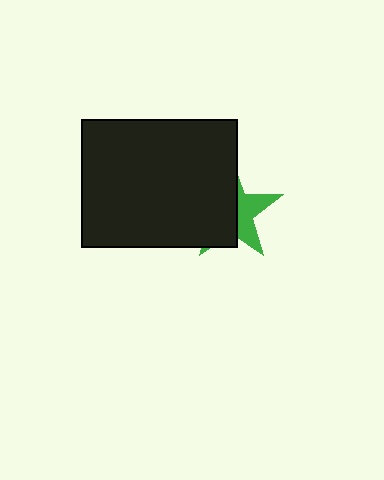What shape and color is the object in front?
The object in front is a black rectangle.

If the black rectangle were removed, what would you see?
You would see the complete green star.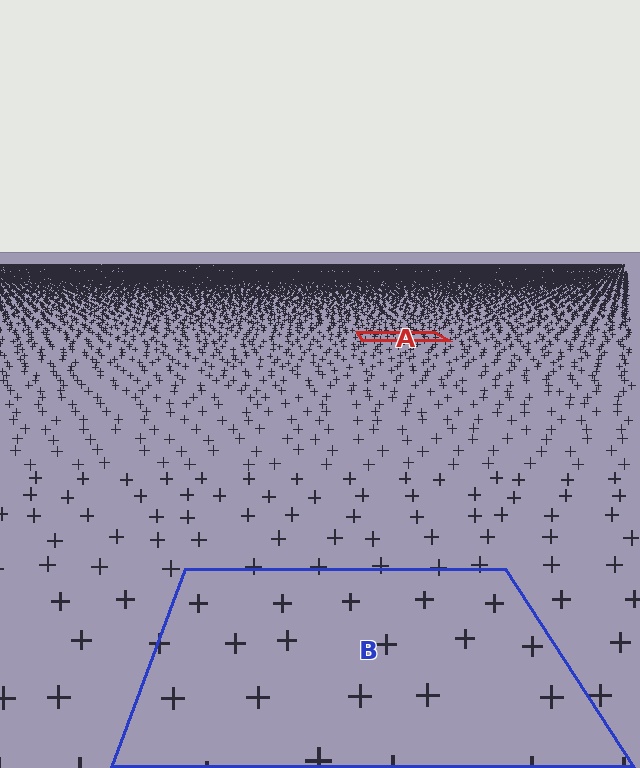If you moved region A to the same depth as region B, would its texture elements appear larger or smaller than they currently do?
They would appear larger. At a closer depth, the same texture elements are projected at a bigger on-screen size.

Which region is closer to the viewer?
Region B is closer. The texture elements there are larger and more spread out.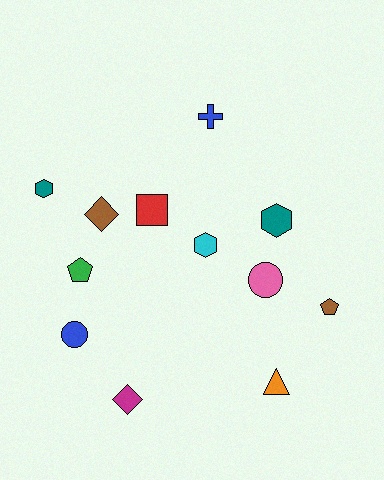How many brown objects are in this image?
There are 2 brown objects.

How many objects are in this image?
There are 12 objects.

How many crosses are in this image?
There is 1 cross.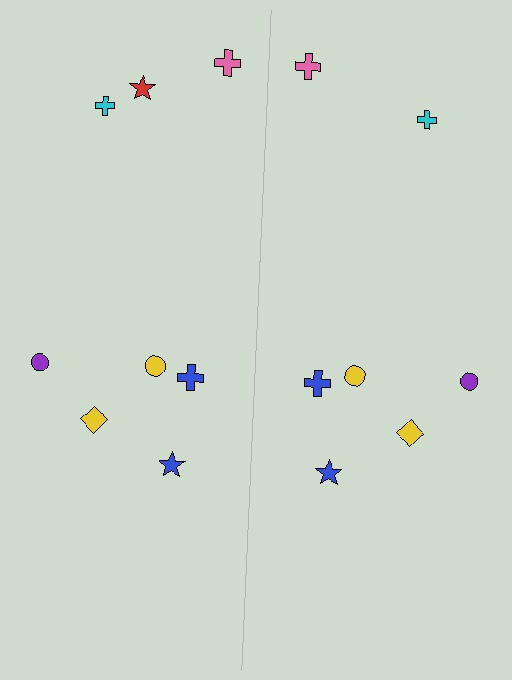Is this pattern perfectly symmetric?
No, the pattern is not perfectly symmetric. A red star is missing from the right side.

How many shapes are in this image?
There are 15 shapes in this image.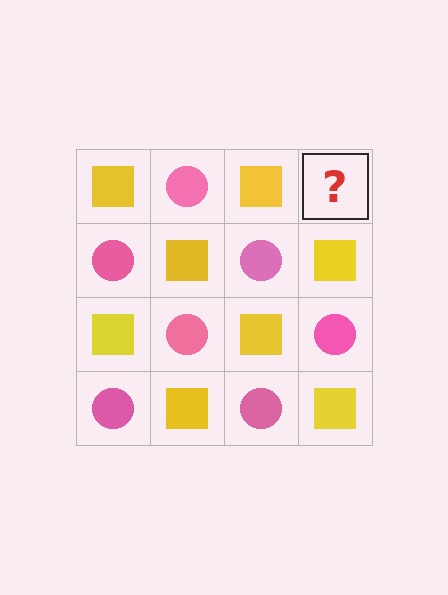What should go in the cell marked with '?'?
The missing cell should contain a pink circle.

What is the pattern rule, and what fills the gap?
The rule is that it alternates yellow square and pink circle in a checkerboard pattern. The gap should be filled with a pink circle.